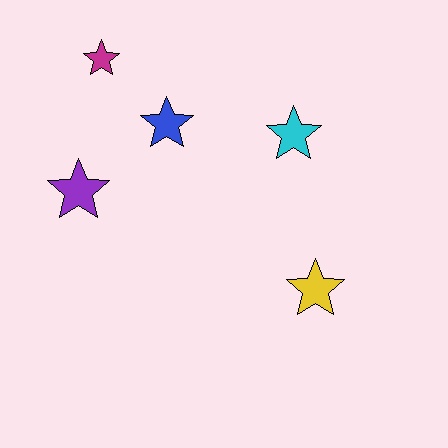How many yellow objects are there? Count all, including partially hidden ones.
There is 1 yellow object.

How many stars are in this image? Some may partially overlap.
There are 5 stars.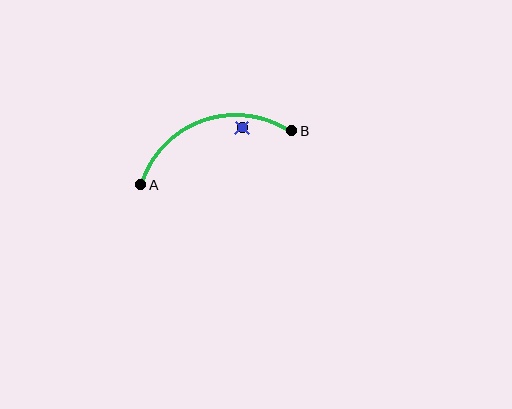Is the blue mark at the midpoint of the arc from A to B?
No — the blue mark does not lie on the arc at all. It sits slightly inside the curve.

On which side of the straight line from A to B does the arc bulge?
The arc bulges above the straight line connecting A and B.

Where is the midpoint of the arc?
The arc midpoint is the point on the curve farthest from the straight line joining A and B. It sits above that line.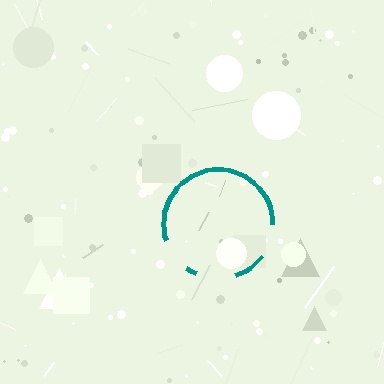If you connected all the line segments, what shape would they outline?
They would outline a circle.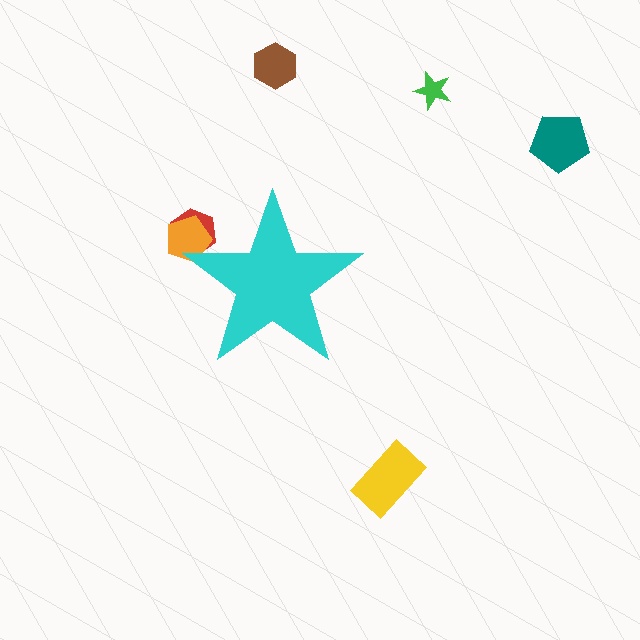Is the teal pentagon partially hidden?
No, the teal pentagon is fully visible.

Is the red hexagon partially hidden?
Yes, the red hexagon is partially hidden behind the cyan star.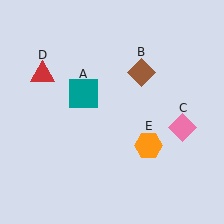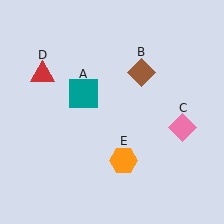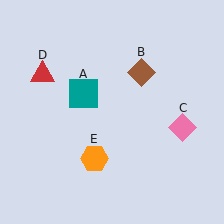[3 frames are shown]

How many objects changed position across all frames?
1 object changed position: orange hexagon (object E).